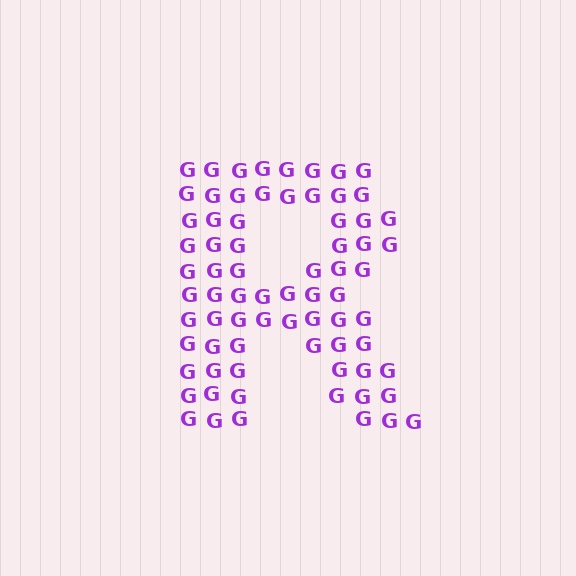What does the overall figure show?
The overall figure shows the letter R.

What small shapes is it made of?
It is made of small letter G's.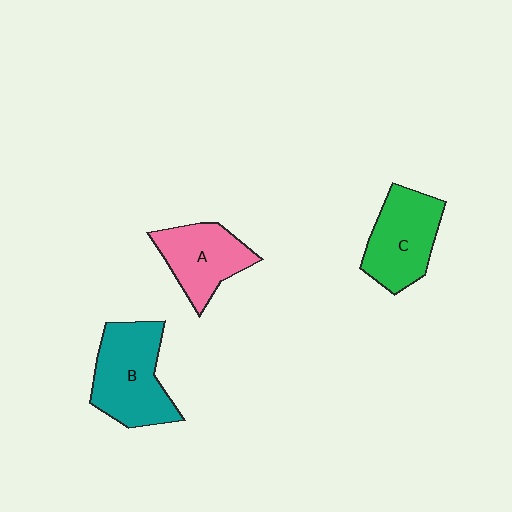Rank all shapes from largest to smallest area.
From largest to smallest: B (teal), C (green), A (pink).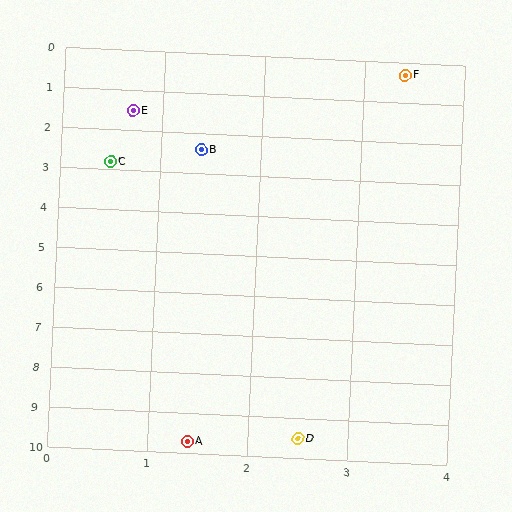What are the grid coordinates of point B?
Point B is at approximately (1.4, 2.4).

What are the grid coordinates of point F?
Point F is at approximately (3.4, 0.3).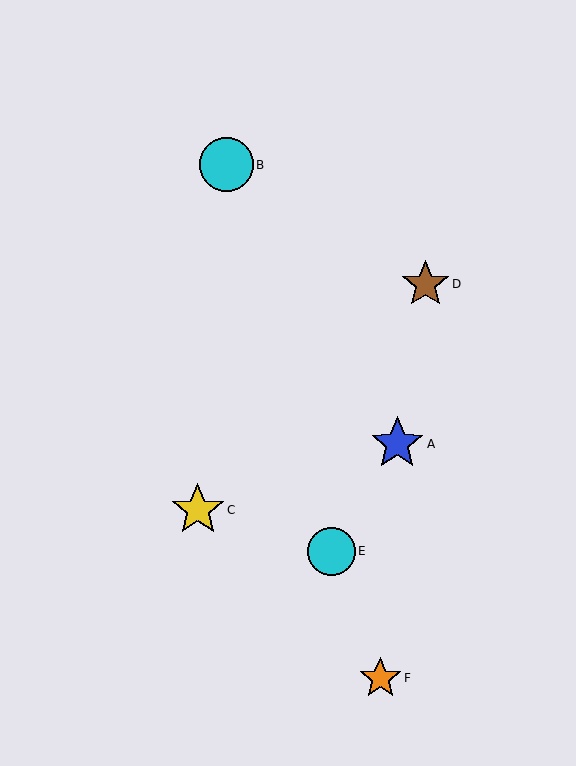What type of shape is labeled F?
Shape F is an orange star.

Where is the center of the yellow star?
The center of the yellow star is at (198, 510).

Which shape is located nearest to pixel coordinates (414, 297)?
The brown star (labeled D) at (425, 284) is nearest to that location.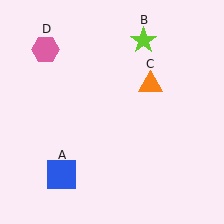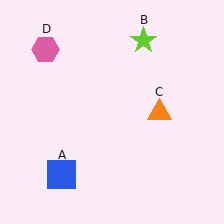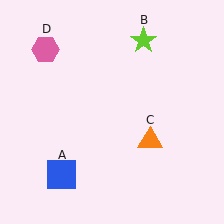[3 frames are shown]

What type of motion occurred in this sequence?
The orange triangle (object C) rotated clockwise around the center of the scene.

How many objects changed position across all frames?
1 object changed position: orange triangle (object C).